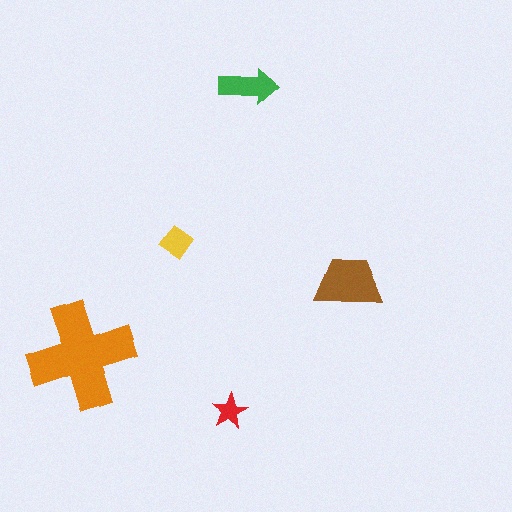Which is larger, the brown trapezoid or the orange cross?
The orange cross.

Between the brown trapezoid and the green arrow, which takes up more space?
The brown trapezoid.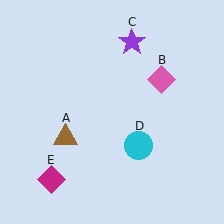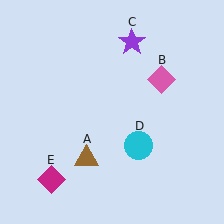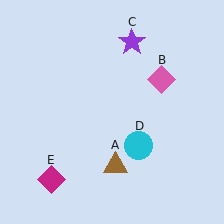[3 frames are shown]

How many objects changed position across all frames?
1 object changed position: brown triangle (object A).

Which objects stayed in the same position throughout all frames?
Pink diamond (object B) and purple star (object C) and cyan circle (object D) and magenta diamond (object E) remained stationary.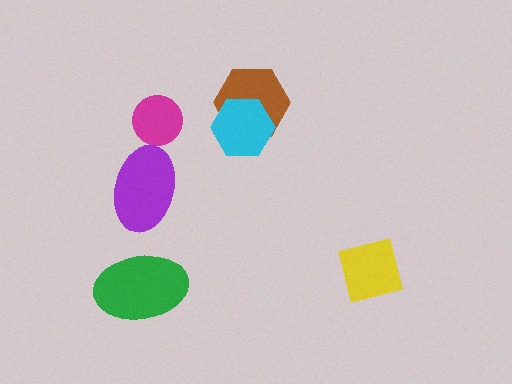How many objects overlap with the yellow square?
0 objects overlap with the yellow square.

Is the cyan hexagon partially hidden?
No, no other shape covers it.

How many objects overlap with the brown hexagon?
1 object overlaps with the brown hexagon.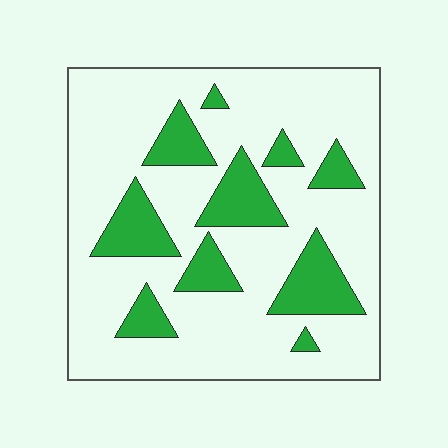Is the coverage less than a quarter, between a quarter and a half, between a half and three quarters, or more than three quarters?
Less than a quarter.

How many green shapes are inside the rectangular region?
10.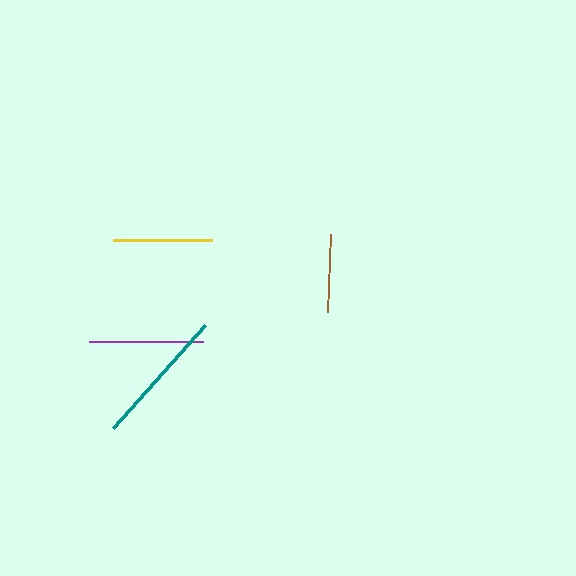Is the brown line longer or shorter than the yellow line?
The yellow line is longer than the brown line.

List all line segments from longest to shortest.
From longest to shortest: teal, purple, yellow, brown.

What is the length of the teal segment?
The teal segment is approximately 138 pixels long.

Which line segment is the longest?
The teal line is the longest at approximately 138 pixels.